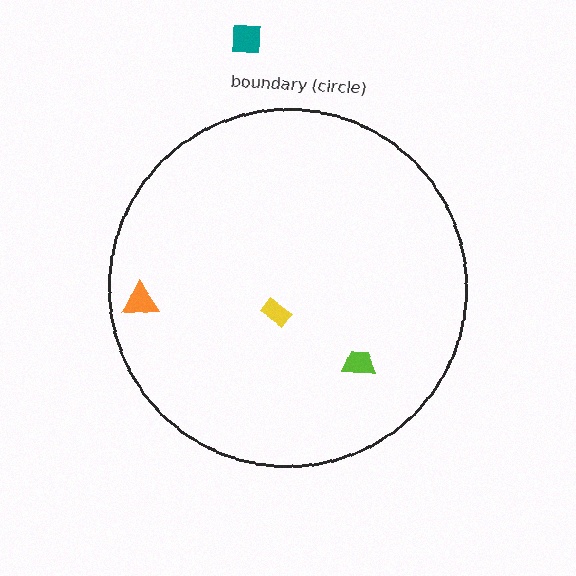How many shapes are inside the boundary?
3 inside, 1 outside.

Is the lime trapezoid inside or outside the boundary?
Inside.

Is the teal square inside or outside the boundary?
Outside.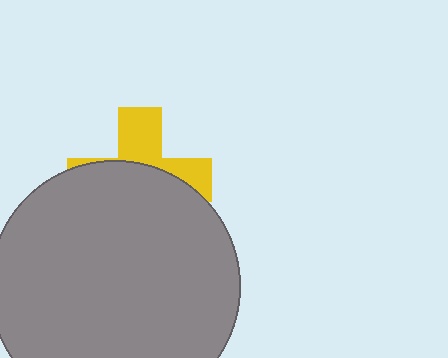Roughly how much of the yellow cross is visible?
A small part of it is visible (roughly 38%).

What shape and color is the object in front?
The object in front is a gray circle.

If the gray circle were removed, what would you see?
You would see the complete yellow cross.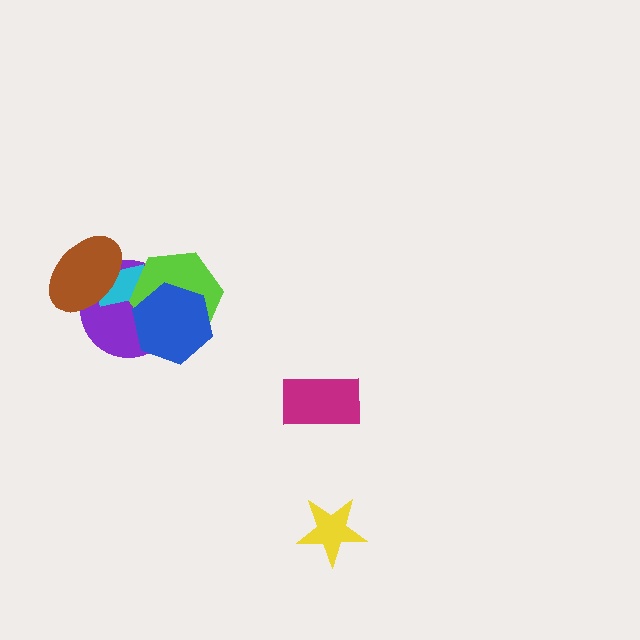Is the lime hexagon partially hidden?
Yes, it is partially covered by another shape.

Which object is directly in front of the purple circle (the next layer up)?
The cyan rectangle is directly in front of the purple circle.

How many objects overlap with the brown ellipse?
2 objects overlap with the brown ellipse.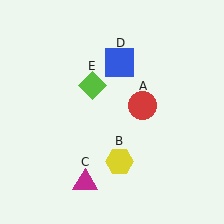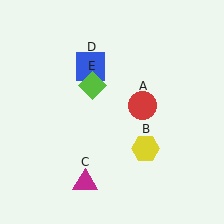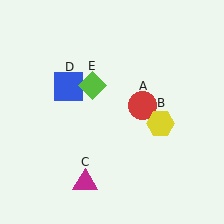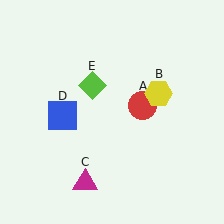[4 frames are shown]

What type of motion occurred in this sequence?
The yellow hexagon (object B), blue square (object D) rotated counterclockwise around the center of the scene.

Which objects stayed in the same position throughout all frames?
Red circle (object A) and magenta triangle (object C) and lime diamond (object E) remained stationary.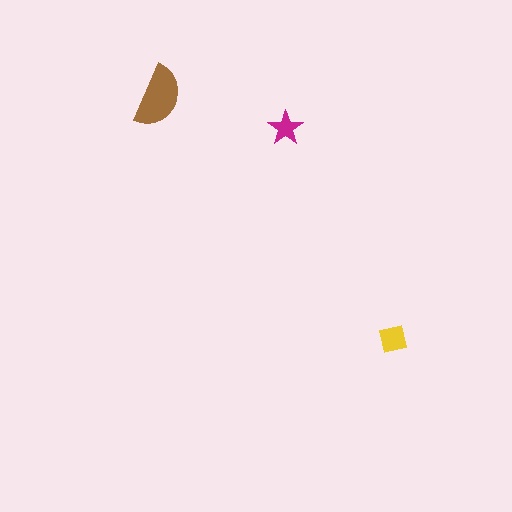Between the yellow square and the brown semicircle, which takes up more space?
The brown semicircle.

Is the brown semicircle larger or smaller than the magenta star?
Larger.